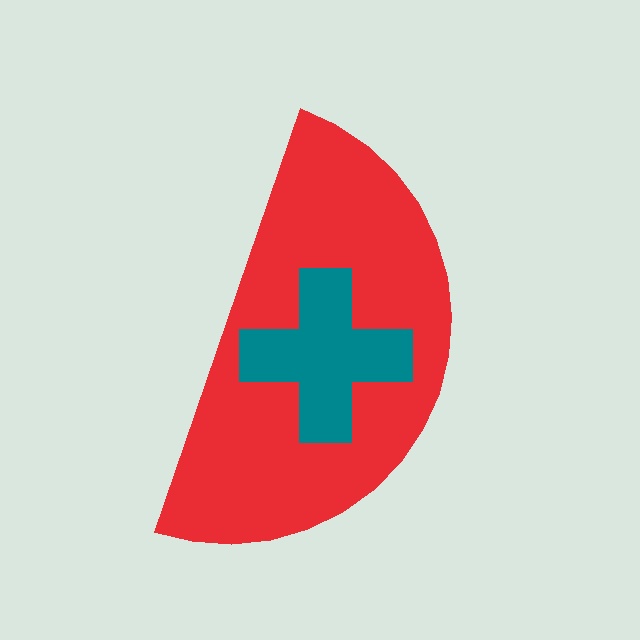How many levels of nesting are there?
2.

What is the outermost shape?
The red semicircle.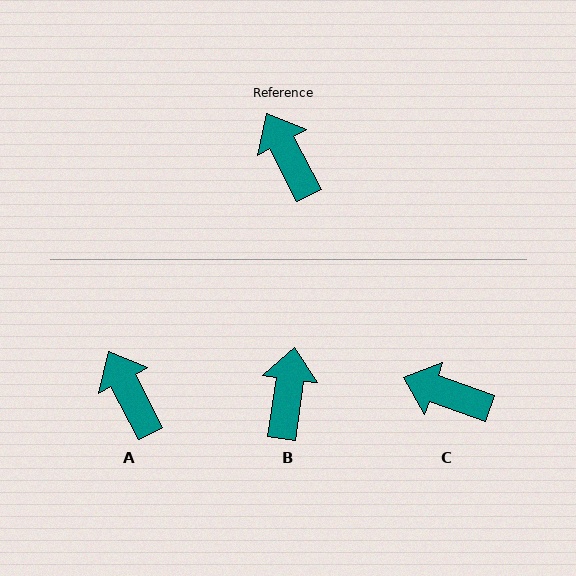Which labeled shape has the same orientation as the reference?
A.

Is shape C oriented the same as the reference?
No, it is off by about 43 degrees.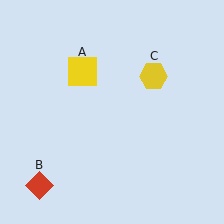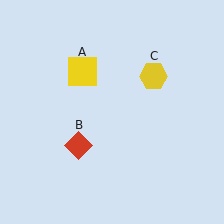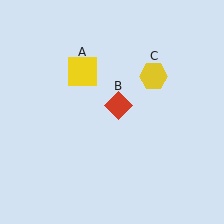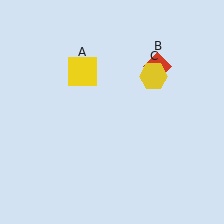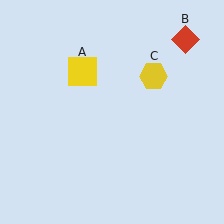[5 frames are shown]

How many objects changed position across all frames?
1 object changed position: red diamond (object B).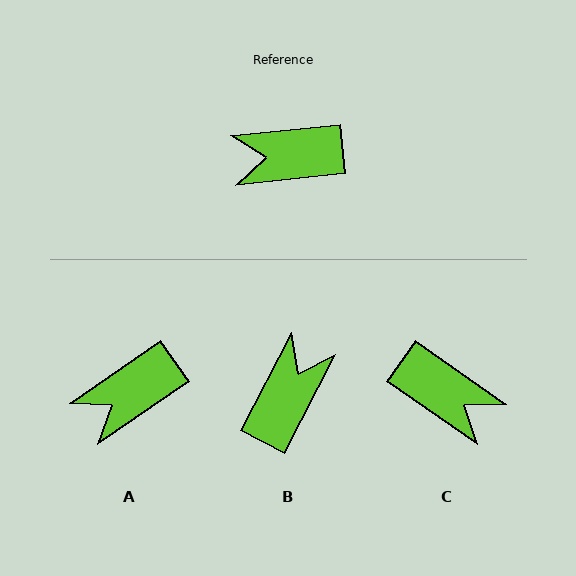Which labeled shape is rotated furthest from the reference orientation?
C, about 139 degrees away.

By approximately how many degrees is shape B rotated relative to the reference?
Approximately 123 degrees clockwise.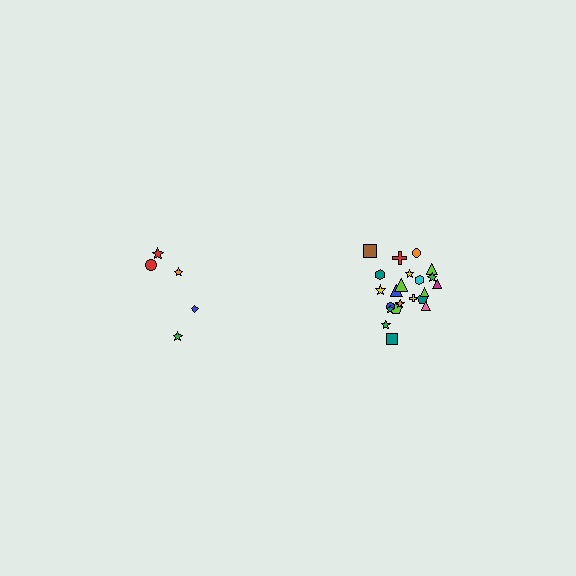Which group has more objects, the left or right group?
The right group.